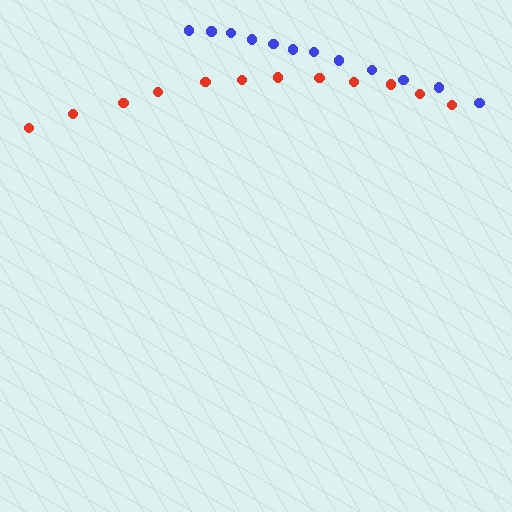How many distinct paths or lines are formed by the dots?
There are 2 distinct paths.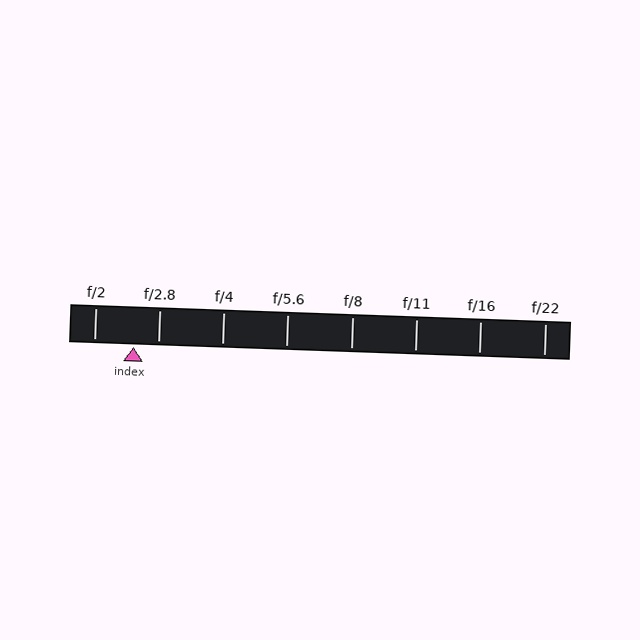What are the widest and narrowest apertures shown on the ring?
The widest aperture shown is f/2 and the narrowest is f/22.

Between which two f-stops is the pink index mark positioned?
The index mark is between f/2 and f/2.8.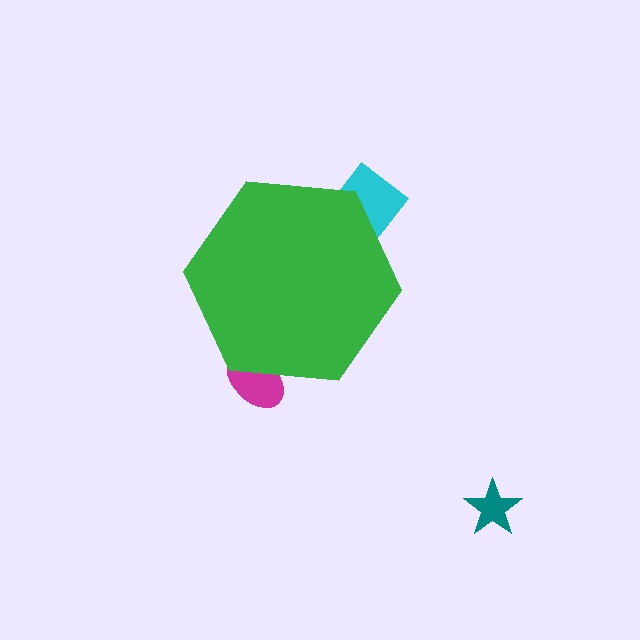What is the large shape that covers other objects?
A green hexagon.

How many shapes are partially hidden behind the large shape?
2 shapes are partially hidden.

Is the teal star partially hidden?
No, the teal star is fully visible.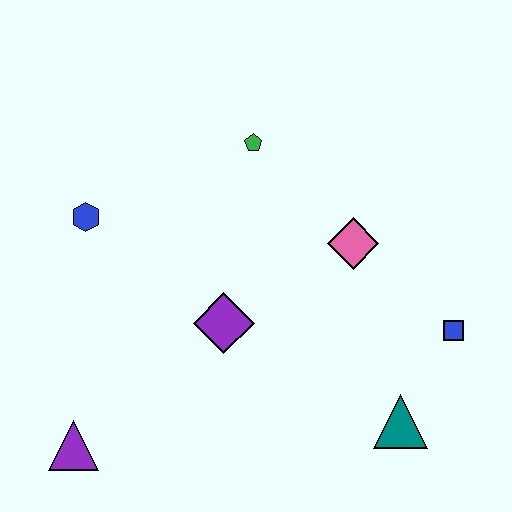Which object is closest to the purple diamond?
The pink diamond is closest to the purple diamond.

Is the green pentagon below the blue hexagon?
No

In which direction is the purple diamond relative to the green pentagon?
The purple diamond is below the green pentagon.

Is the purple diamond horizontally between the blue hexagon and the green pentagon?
Yes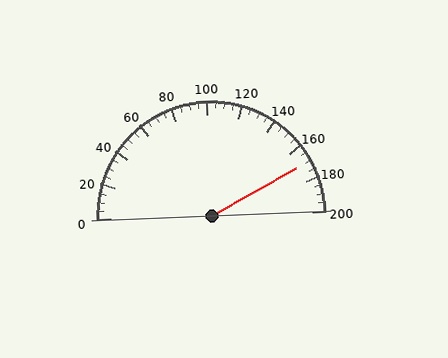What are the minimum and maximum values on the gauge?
The gauge ranges from 0 to 200.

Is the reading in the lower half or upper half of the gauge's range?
The reading is in the upper half of the range (0 to 200).